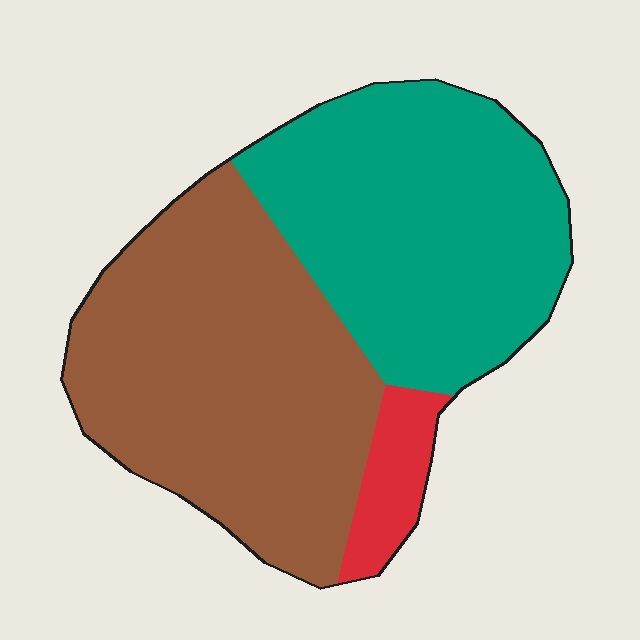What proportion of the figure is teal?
Teal covers about 45% of the figure.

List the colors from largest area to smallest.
From largest to smallest: brown, teal, red.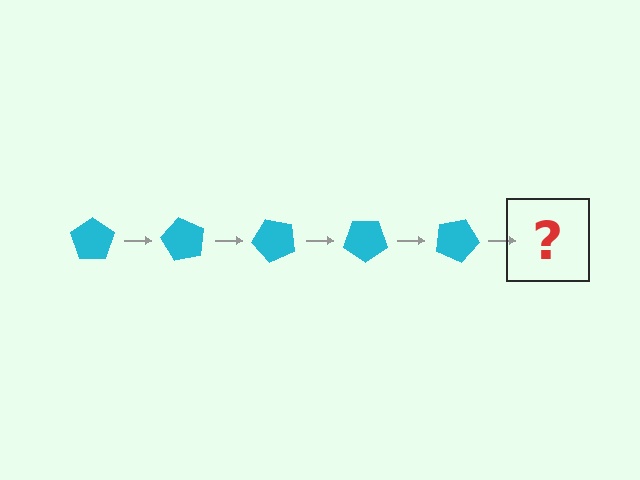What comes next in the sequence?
The next element should be a cyan pentagon rotated 300 degrees.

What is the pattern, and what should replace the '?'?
The pattern is that the pentagon rotates 60 degrees each step. The '?' should be a cyan pentagon rotated 300 degrees.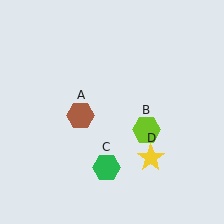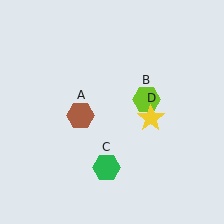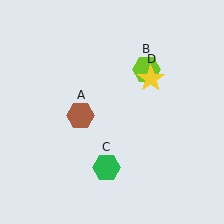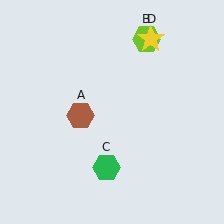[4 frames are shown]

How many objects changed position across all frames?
2 objects changed position: lime hexagon (object B), yellow star (object D).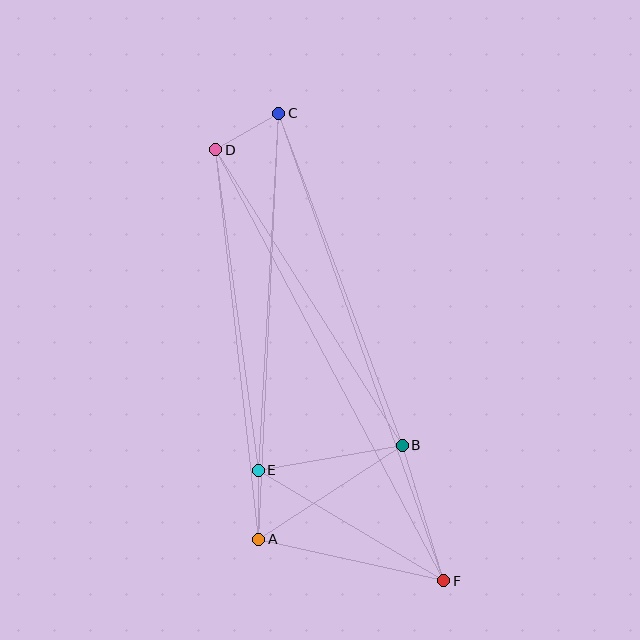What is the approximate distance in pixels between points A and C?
The distance between A and C is approximately 427 pixels.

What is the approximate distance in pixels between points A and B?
The distance between A and B is approximately 171 pixels.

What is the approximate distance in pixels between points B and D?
The distance between B and D is approximately 349 pixels.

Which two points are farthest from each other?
Points C and F are farthest from each other.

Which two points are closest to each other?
Points A and E are closest to each other.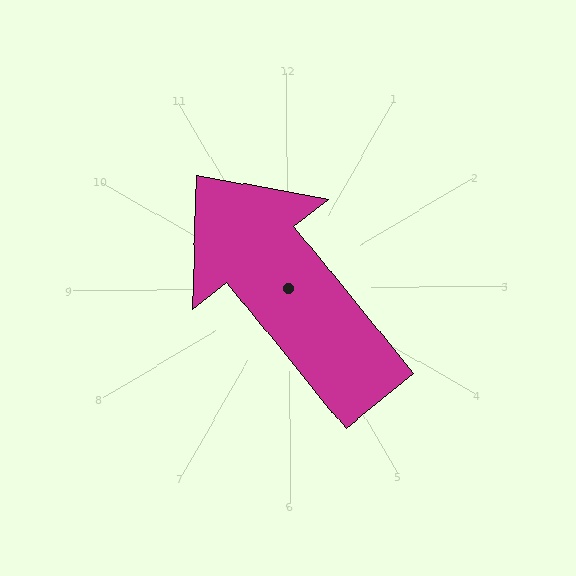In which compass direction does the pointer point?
Northwest.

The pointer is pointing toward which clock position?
Roughly 11 o'clock.